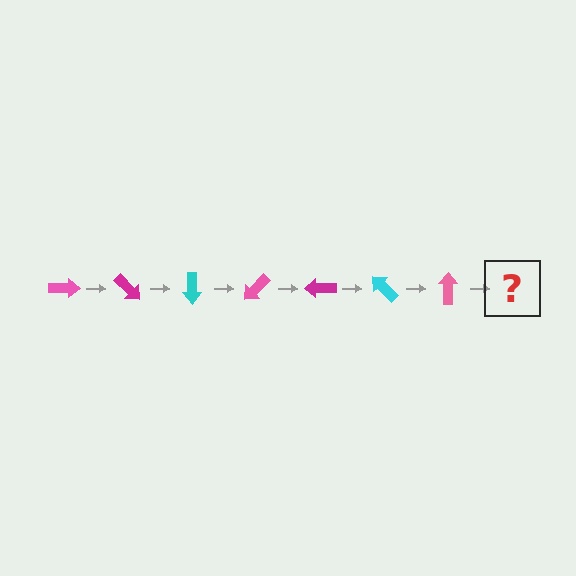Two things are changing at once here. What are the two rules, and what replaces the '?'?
The two rules are that it rotates 45 degrees each step and the color cycles through pink, magenta, and cyan. The '?' should be a magenta arrow, rotated 315 degrees from the start.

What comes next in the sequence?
The next element should be a magenta arrow, rotated 315 degrees from the start.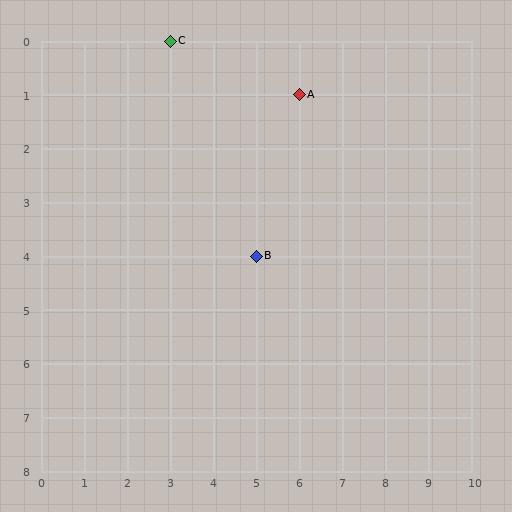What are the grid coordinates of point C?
Point C is at grid coordinates (3, 0).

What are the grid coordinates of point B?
Point B is at grid coordinates (5, 4).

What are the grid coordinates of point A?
Point A is at grid coordinates (6, 1).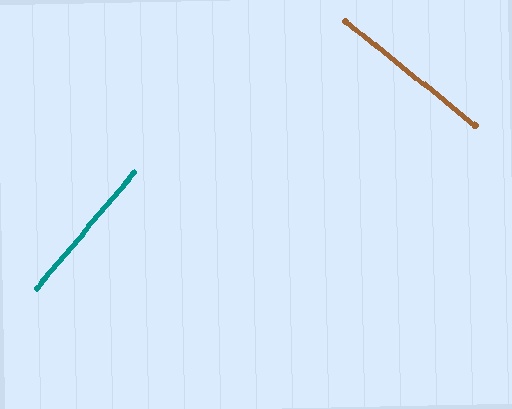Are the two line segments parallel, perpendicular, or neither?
Perpendicular — they meet at approximately 89°.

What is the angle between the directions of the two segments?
Approximately 89 degrees.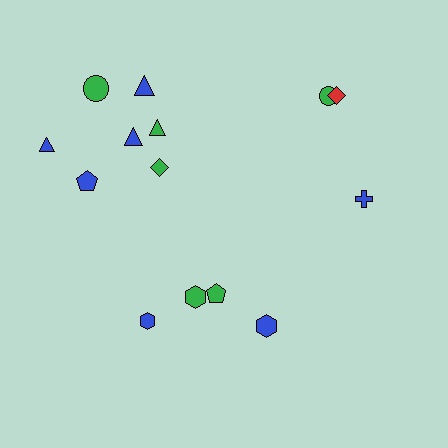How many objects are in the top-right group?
There are 3 objects.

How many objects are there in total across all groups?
There are 14 objects.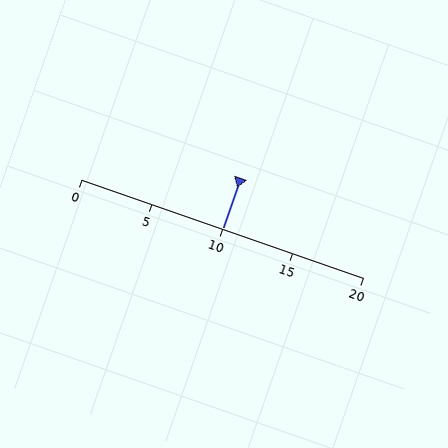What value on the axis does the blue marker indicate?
The marker indicates approximately 10.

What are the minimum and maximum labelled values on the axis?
The axis runs from 0 to 20.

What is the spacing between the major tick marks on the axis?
The major ticks are spaced 5 apart.